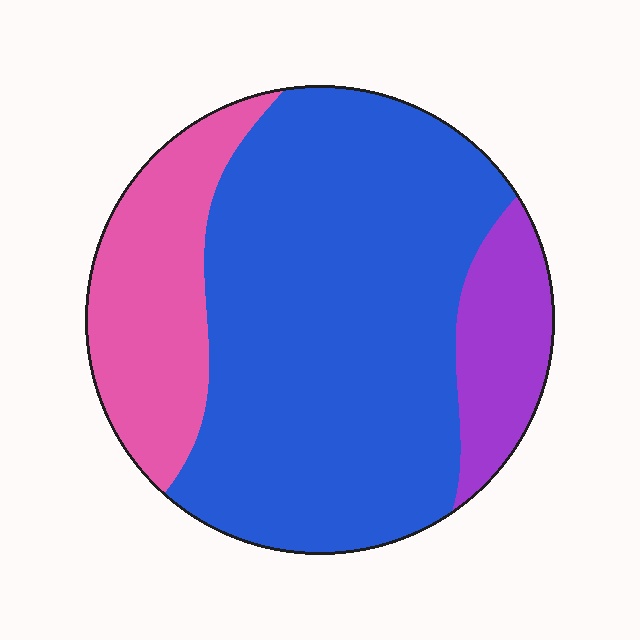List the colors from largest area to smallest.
From largest to smallest: blue, pink, purple.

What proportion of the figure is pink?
Pink covers 21% of the figure.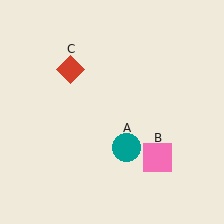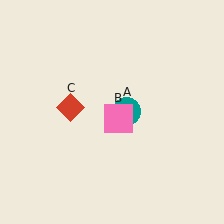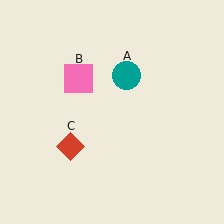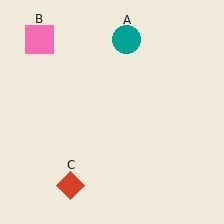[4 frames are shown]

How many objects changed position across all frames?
3 objects changed position: teal circle (object A), pink square (object B), red diamond (object C).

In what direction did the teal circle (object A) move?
The teal circle (object A) moved up.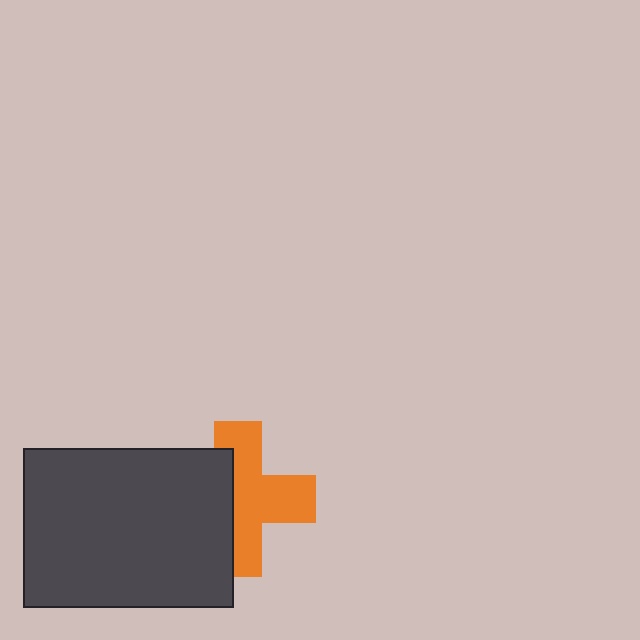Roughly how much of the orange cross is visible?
About half of it is visible (roughly 59%).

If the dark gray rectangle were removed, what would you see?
You would see the complete orange cross.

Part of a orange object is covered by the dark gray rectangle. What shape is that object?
It is a cross.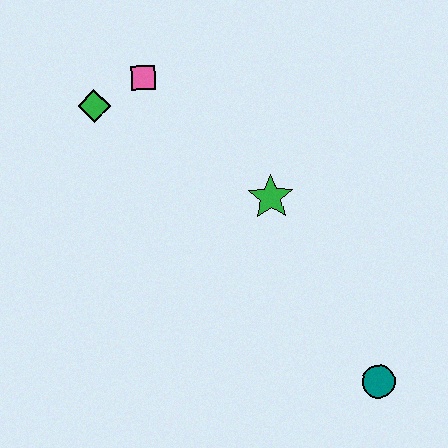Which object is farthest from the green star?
The teal circle is farthest from the green star.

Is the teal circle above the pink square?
No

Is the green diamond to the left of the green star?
Yes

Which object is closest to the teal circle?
The green star is closest to the teal circle.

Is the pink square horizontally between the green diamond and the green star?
Yes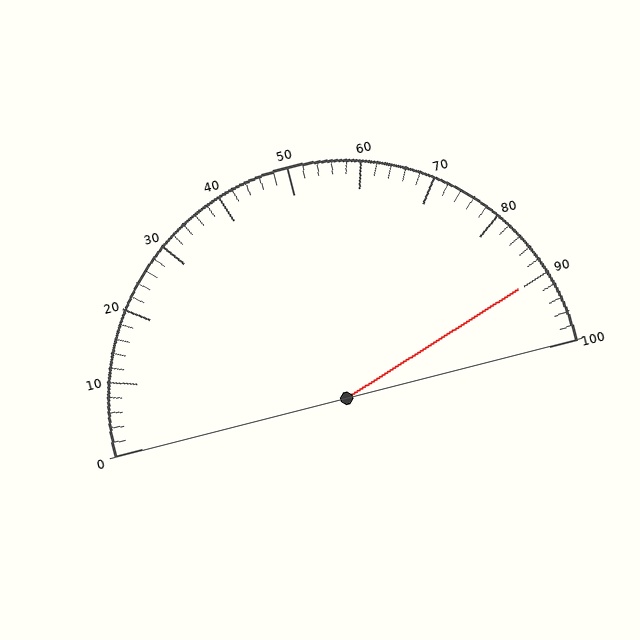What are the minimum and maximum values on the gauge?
The gauge ranges from 0 to 100.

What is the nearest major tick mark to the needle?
The nearest major tick mark is 90.